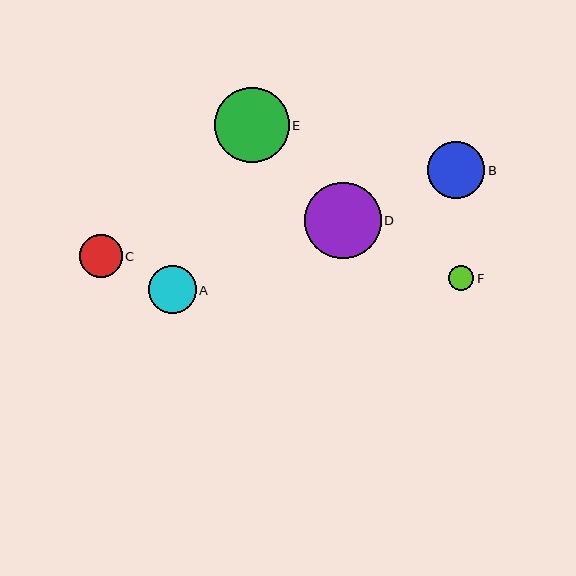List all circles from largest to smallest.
From largest to smallest: D, E, B, A, C, F.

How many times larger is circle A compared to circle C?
Circle A is approximately 1.1 times the size of circle C.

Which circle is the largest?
Circle D is the largest with a size of approximately 77 pixels.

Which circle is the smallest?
Circle F is the smallest with a size of approximately 25 pixels.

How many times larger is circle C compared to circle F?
Circle C is approximately 1.7 times the size of circle F.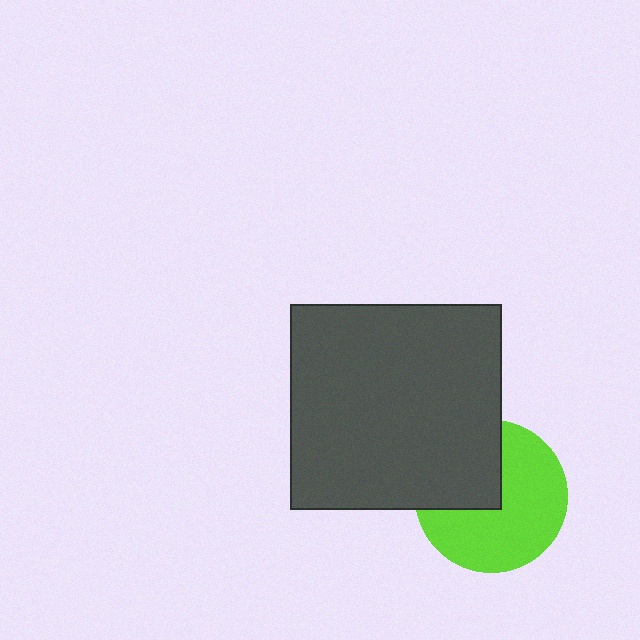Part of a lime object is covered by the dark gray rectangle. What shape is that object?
It is a circle.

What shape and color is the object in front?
The object in front is a dark gray rectangle.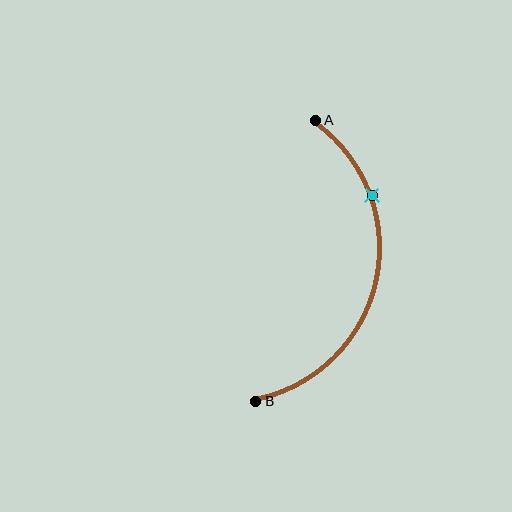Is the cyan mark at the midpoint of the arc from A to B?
No. The cyan mark lies on the arc but is closer to endpoint A. The arc midpoint would be at the point on the curve equidistant along the arc from both A and B.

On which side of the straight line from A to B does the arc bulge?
The arc bulges to the right of the straight line connecting A and B.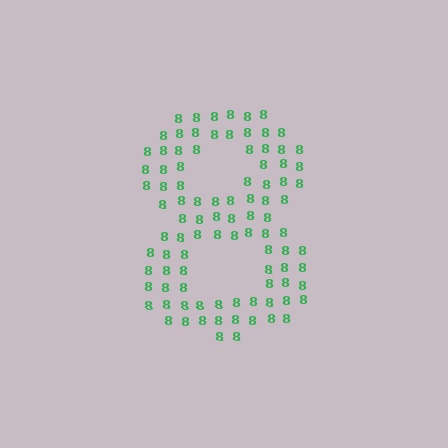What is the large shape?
The large shape is the digit 8.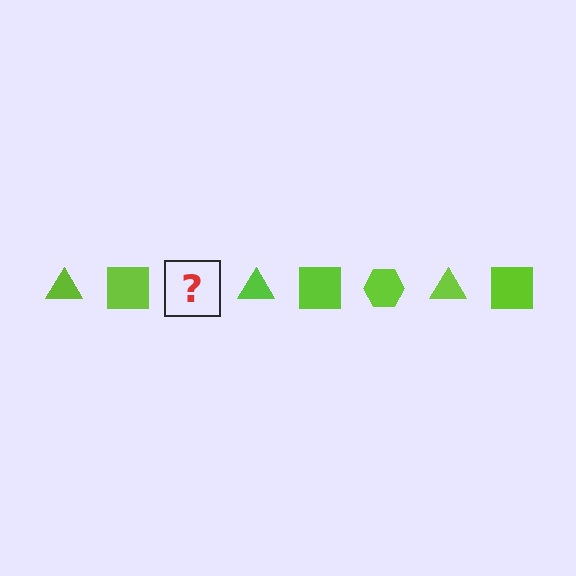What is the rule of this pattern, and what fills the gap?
The rule is that the pattern cycles through triangle, square, hexagon shapes in lime. The gap should be filled with a lime hexagon.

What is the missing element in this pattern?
The missing element is a lime hexagon.